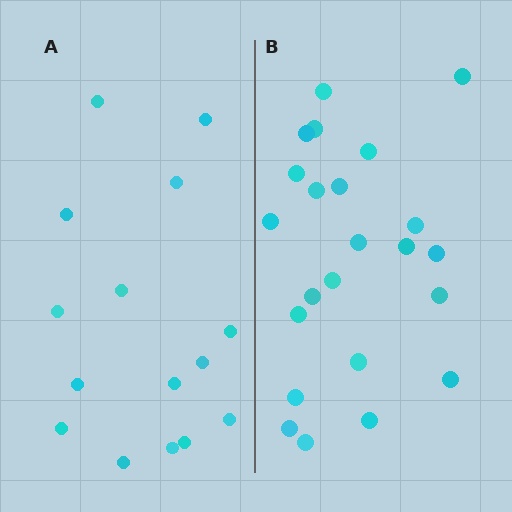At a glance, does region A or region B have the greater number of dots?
Region B (the right region) has more dots.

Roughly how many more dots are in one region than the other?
Region B has roughly 8 or so more dots than region A.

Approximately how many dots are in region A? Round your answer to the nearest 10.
About 20 dots. (The exact count is 15, which rounds to 20.)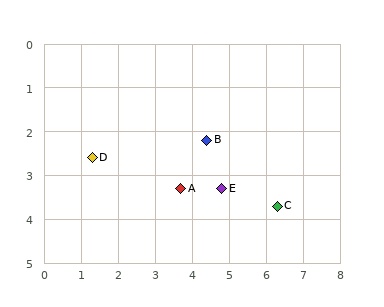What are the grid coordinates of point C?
Point C is at approximately (6.3, 3.7).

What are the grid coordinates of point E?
Point E is at approximately (4.8, 3.3).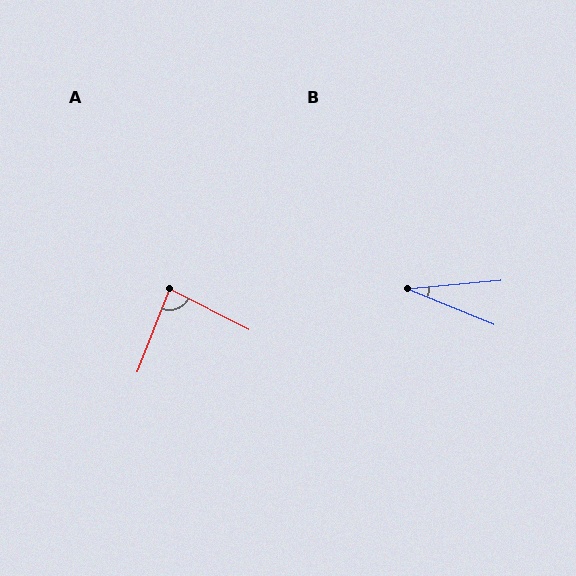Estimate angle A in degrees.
Approximately 84 degrees.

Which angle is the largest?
A, at approximately 84 degrees.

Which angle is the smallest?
B, at approximately 27 degrees.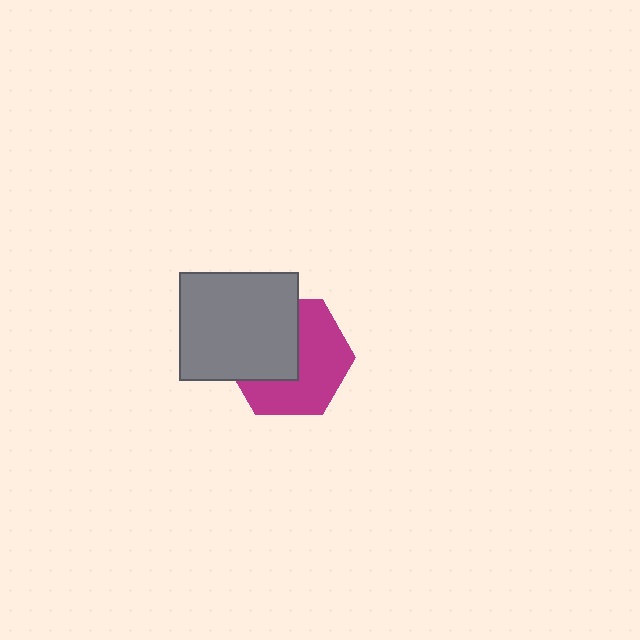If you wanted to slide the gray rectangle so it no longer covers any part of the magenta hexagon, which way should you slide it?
Slide it toward the upper-left — that is the most direct way to separate the two shapes.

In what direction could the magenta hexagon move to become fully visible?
The magenta hexagon could move toward the lower-right. That would shift it out from behind the gray rectangle entirely.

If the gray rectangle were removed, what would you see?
You would see the complete magenta hexagon.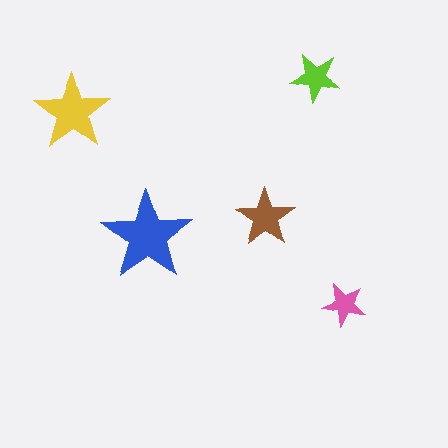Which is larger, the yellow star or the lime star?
The yellow one.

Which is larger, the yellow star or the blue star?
The blue one.